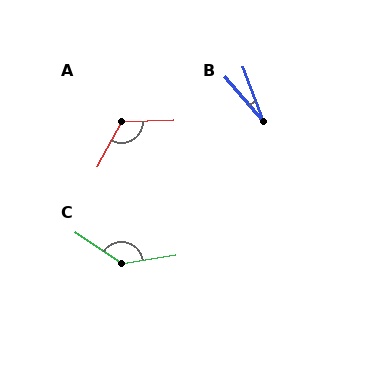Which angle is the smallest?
B, at approximately 20 degrees.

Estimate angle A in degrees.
Approximately 120 degrees.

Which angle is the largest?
C, at approximately 138 degrees.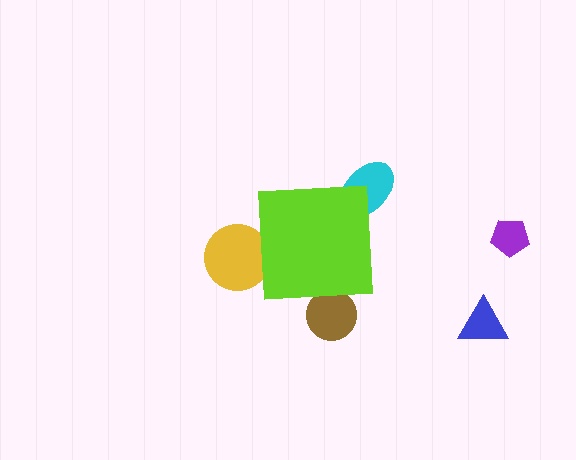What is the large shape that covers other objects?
A lime square.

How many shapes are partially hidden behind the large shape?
3 shapes are partially hidden.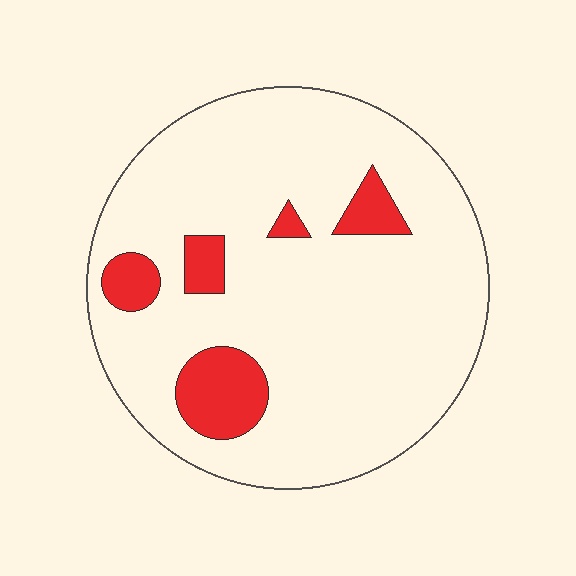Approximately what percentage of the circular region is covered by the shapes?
Approximately 15%.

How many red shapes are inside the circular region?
5.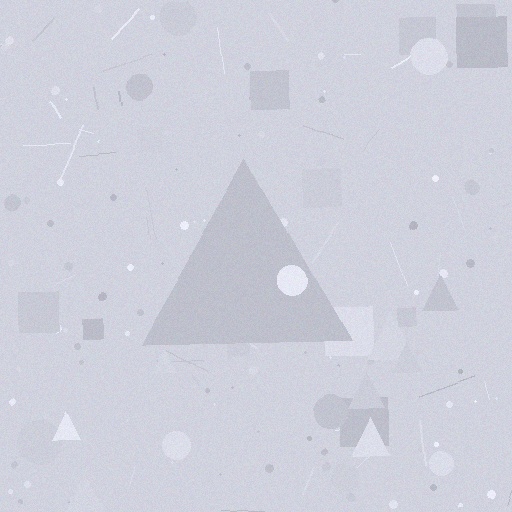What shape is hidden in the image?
A triangle is hidden in the image.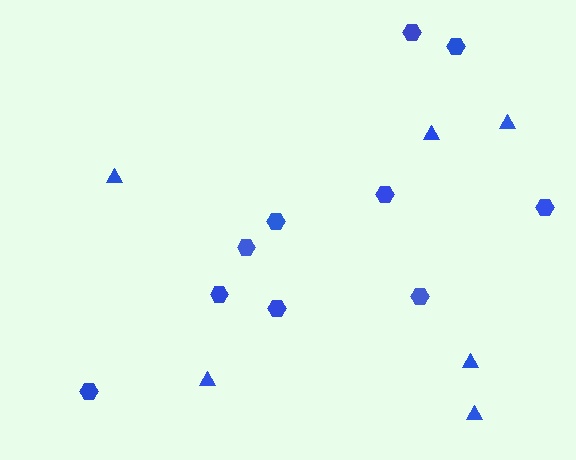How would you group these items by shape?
There are 2 groups: one group of hexagons (10) and one group of triangles (6).